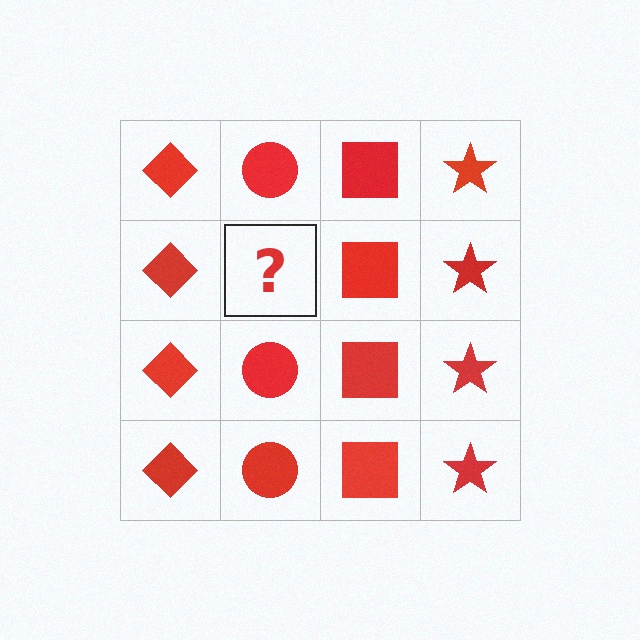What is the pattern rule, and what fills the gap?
The rule is that each column has a consistent shape. The gap should be filled with a red circle.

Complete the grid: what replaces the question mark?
The question mark should be replaced with a red circle.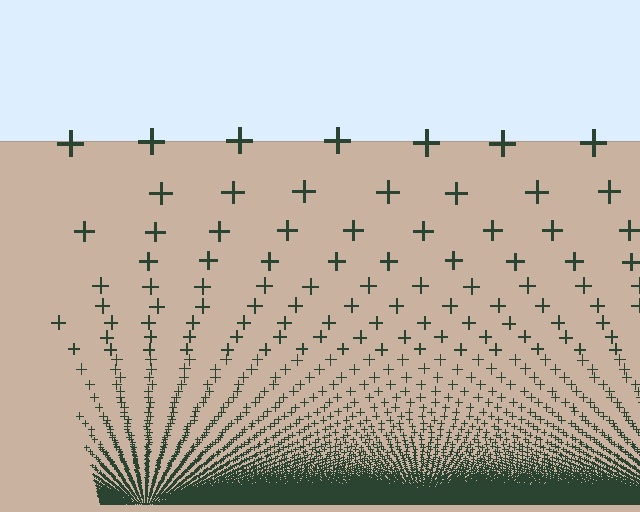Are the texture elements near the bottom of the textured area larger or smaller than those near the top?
Smaller. The gradient is inverted — elements near the bottom are smaller and denser.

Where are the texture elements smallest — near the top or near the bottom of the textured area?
Near the bottom.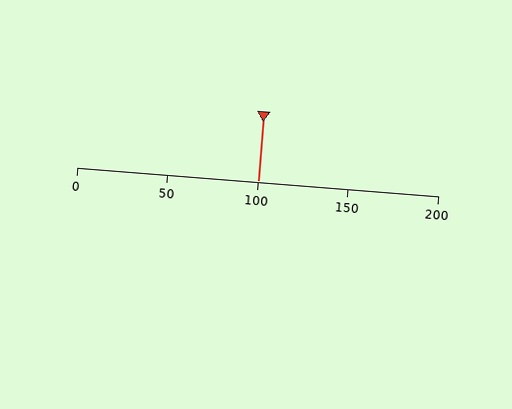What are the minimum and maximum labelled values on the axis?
The axis runs from 0 to 200.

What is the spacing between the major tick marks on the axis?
The major ticks are spaced 50 apart.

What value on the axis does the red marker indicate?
The marker indicates approximately 100.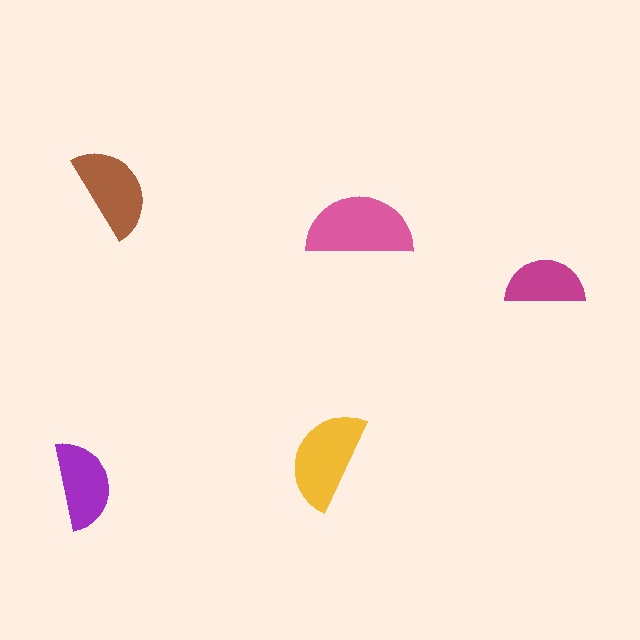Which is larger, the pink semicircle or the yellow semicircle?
The pink one.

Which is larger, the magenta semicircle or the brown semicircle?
The brown one.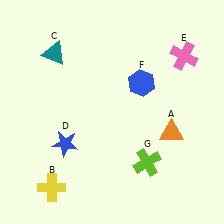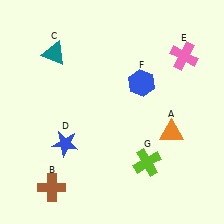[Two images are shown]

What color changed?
The cross (B) changed from yellow in Image 1 to brown in Image 2.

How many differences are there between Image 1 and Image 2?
There is 1 difference between the two images.